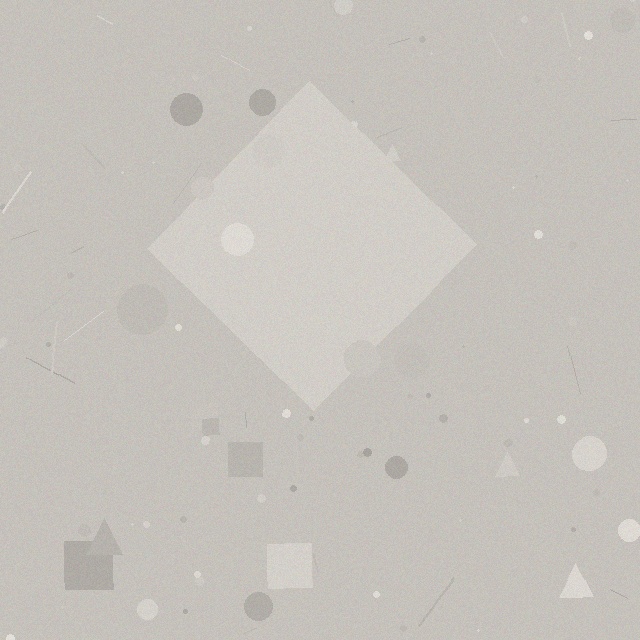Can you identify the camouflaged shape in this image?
The camouflaged shape is a diamond.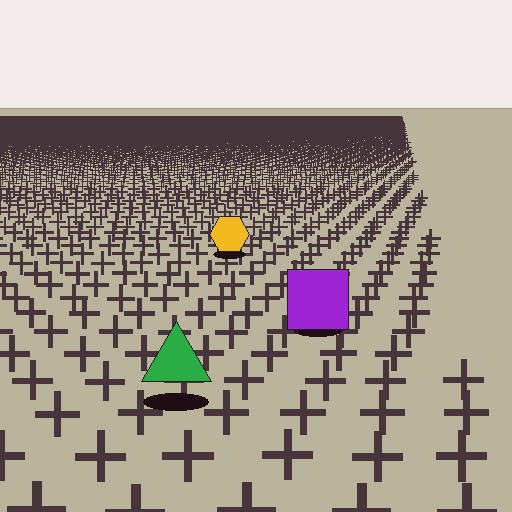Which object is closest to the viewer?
The green triangle is closest. The texture marks near it are larger and more spread out.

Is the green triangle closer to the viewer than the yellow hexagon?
Yes. The green triangle is closer — you can tell from the texture gradient: the ground texture is coarser near it.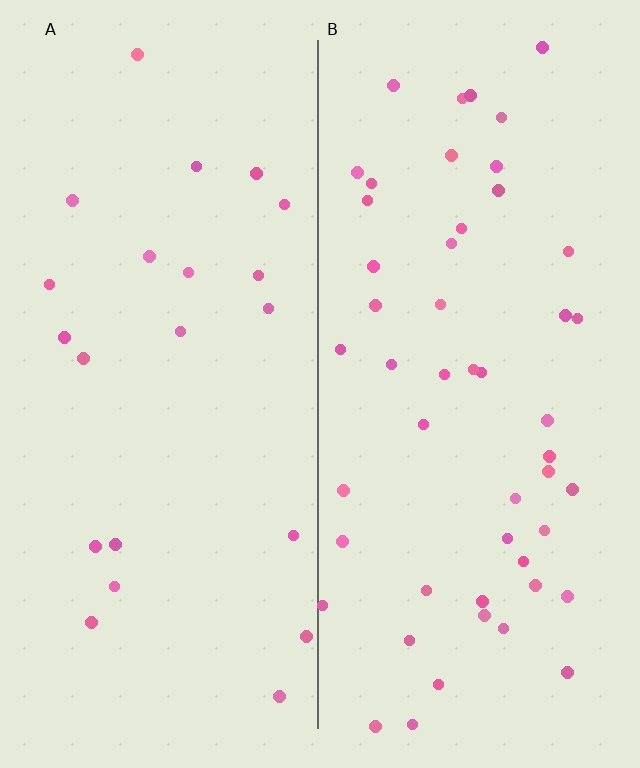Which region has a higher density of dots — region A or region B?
B (the right).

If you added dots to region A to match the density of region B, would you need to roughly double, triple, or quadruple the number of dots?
Approximately double.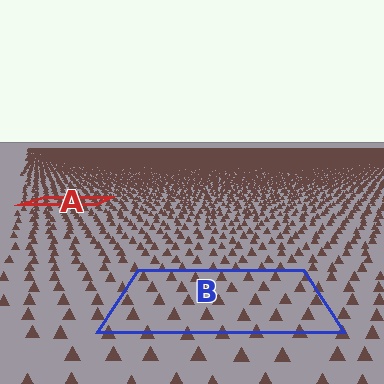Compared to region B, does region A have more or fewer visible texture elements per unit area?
Region A has more texture elements per unit area — they are packed more densely because it is farther away.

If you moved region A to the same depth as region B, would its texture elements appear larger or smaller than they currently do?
They would appear larger. At a closer depth, the same texture elements are projected at a bigger on-screen size.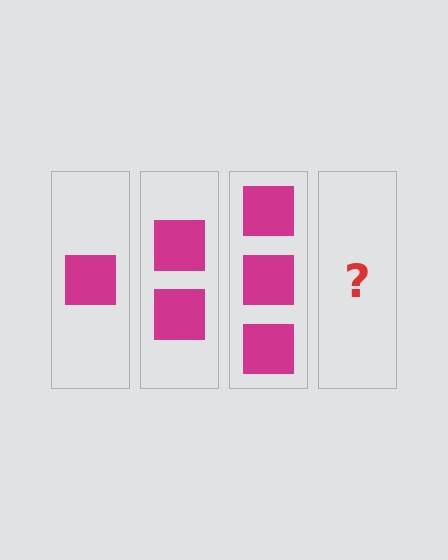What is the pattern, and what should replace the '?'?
The pattern is that each step adds one more square. The '?' should be 4 squares.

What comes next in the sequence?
The next element should be 4 squares.